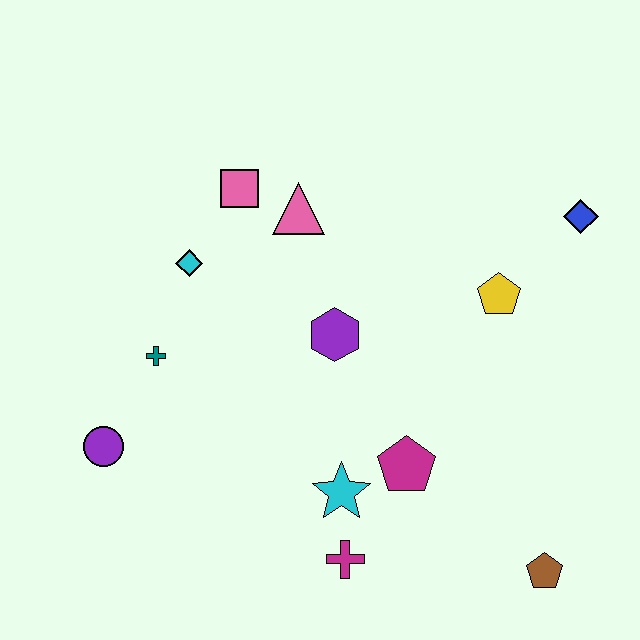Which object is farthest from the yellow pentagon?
The purple circle is farthest from the yellow pentagon.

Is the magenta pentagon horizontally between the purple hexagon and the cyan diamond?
No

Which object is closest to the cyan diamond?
The pink square is closest to the cyan diamond.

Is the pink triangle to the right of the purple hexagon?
No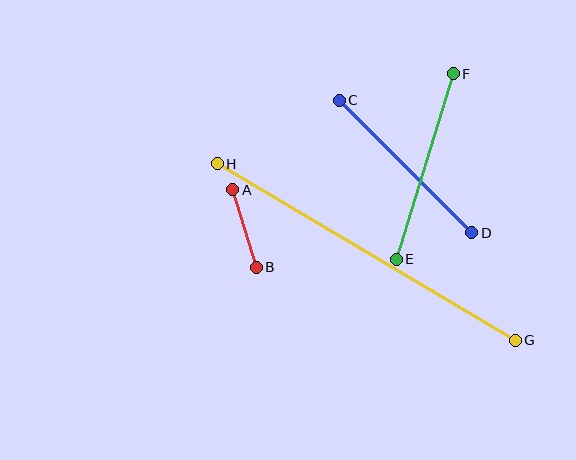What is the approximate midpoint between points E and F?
The midpoint is at approximately (425, 166) pixels.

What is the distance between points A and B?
The distance is approximately 81 pixels.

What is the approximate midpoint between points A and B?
The midpoint is at approximately (245, 229) pixels.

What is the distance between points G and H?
The distance is approximately 347 pixels.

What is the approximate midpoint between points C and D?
The midpoint is at approximately (405, 166) pixels.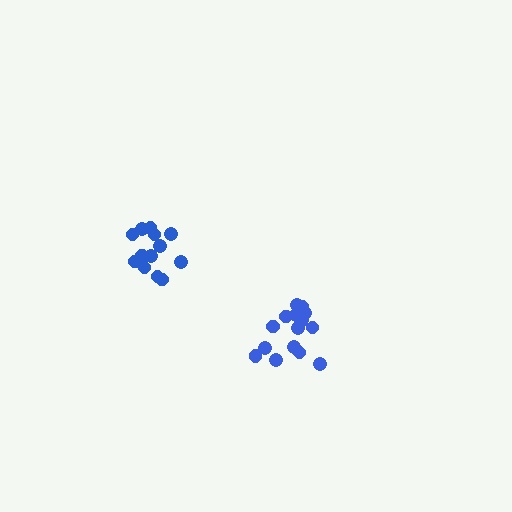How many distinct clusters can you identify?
There are 2 distinct clusters.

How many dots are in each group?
Group 1: 15 dots, Group 2: 14 dots (29 total).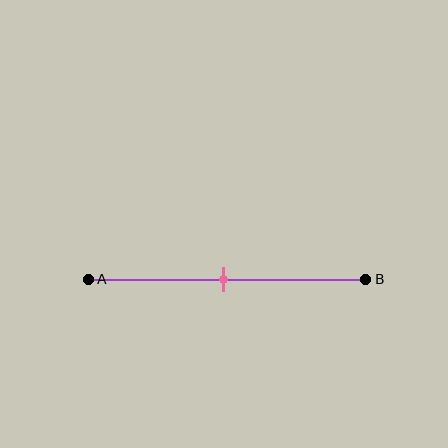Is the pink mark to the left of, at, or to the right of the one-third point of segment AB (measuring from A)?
The pink mark is to the right of the one-third point of segment AB.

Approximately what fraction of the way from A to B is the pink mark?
The pink mark is approximately 50% of the way from A to B.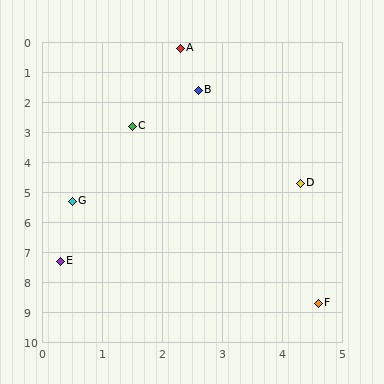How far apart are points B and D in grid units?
Points B and D are about 3.5 grid units apart.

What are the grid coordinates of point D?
Point D is at approximately (4.3, 4.7).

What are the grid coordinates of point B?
Point B is at approximately (2.6, 1.6).